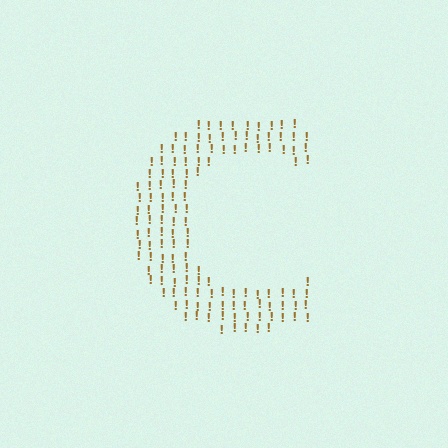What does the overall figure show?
The overall figure shows the letter C.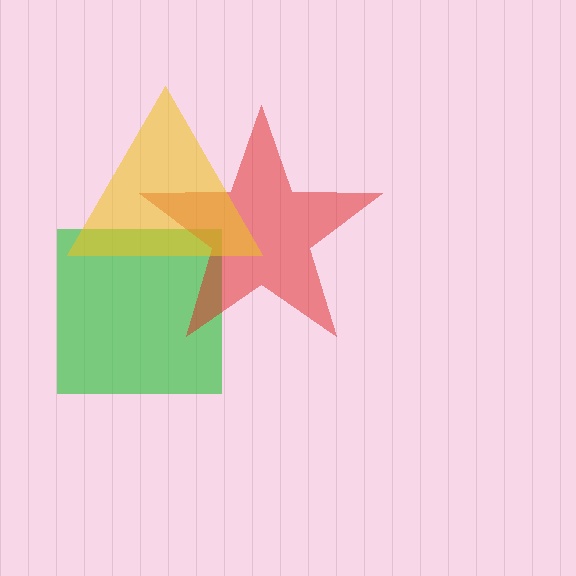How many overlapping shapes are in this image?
There are 3 overlapping shapes in the image.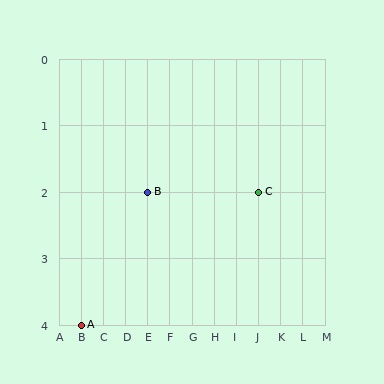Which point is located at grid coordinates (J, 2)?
Point C is at (J, 2).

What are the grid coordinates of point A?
Point A is at grid coordinates (B, 4).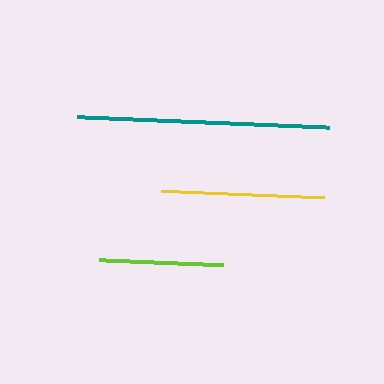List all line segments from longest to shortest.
From longest to shortest: teal, yellow, lime.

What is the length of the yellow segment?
The yellow segment is approximately 164 pixels long.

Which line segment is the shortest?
The lime line is the shortest at approximately 124 pixels.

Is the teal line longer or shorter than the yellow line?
The teal line is longer than the yellow line.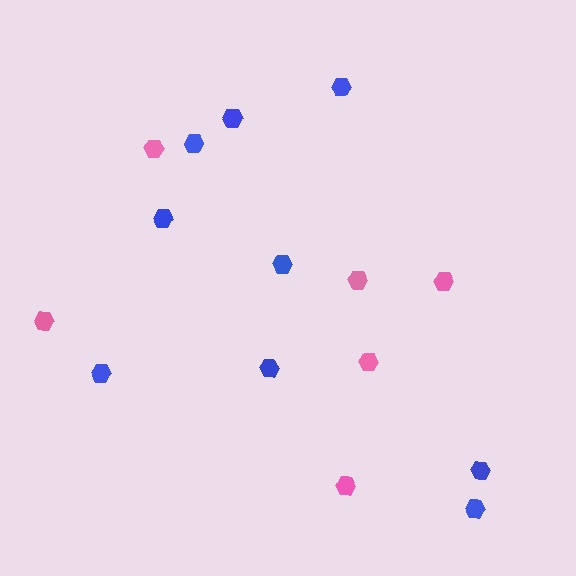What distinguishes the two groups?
There are 2 groups: one group of blue hexagons (9) and one group of pink hexagons (6).